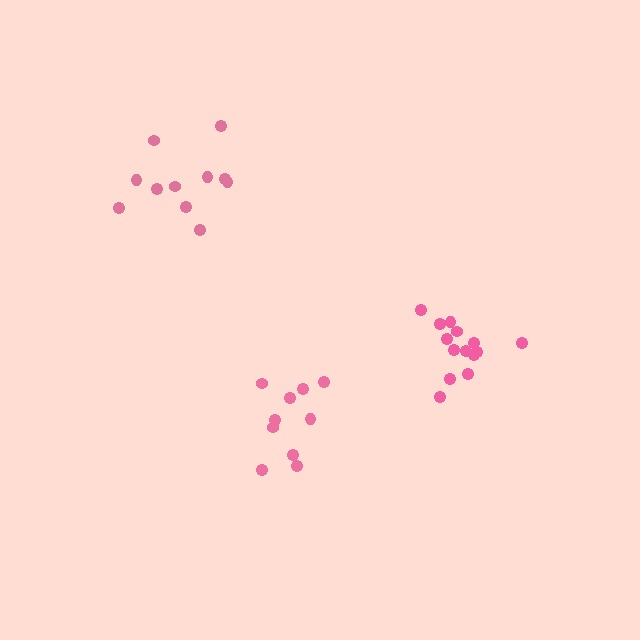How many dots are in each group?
Group 1: 14 dots, Group 2: 10 dots, Group 3: 11 dots (35 total).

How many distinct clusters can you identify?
There are 3 distinct clusters.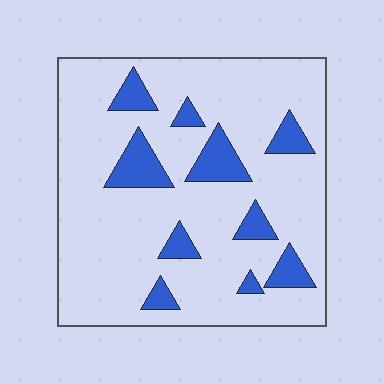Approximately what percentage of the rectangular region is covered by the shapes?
Approximately 15%.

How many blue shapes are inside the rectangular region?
10.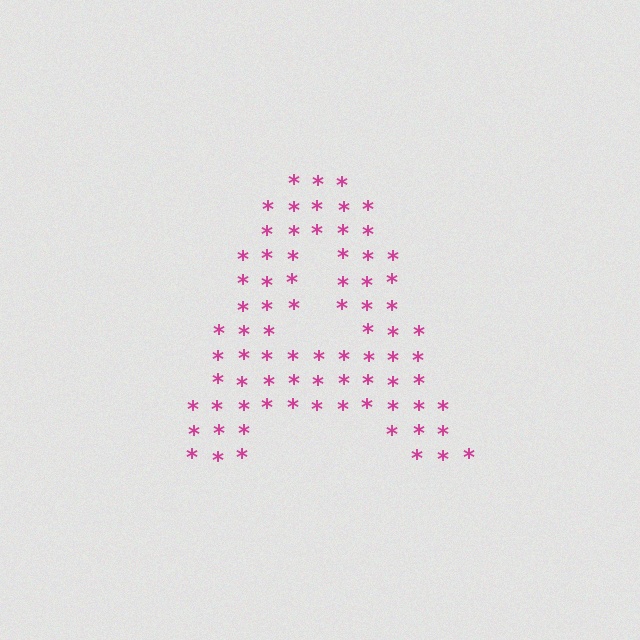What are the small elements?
The small elements are asterisks.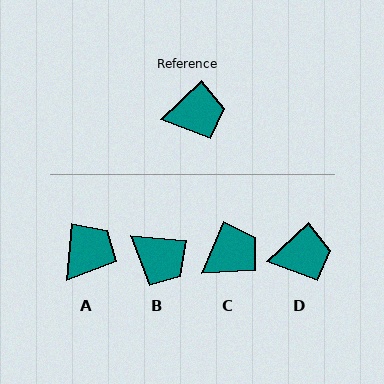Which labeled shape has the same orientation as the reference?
D.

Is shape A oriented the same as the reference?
No, it is off by about 41 degrees.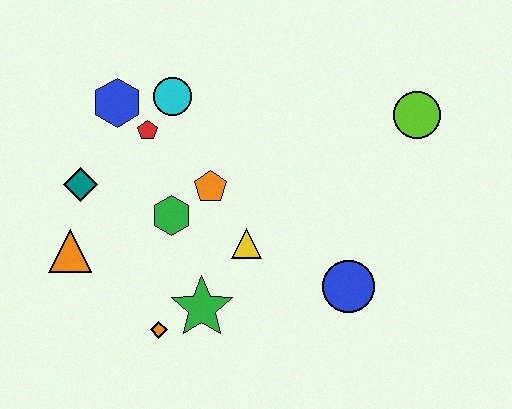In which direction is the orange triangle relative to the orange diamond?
The orange triangle is to the left of the orange diamond.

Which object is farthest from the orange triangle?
The lime circle is farthest from the orange triangle.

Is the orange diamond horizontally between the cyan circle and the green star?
No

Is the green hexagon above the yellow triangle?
Yes